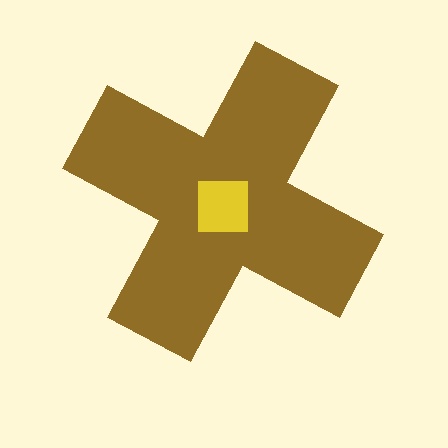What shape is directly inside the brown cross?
The yellow square.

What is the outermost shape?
The brown cross.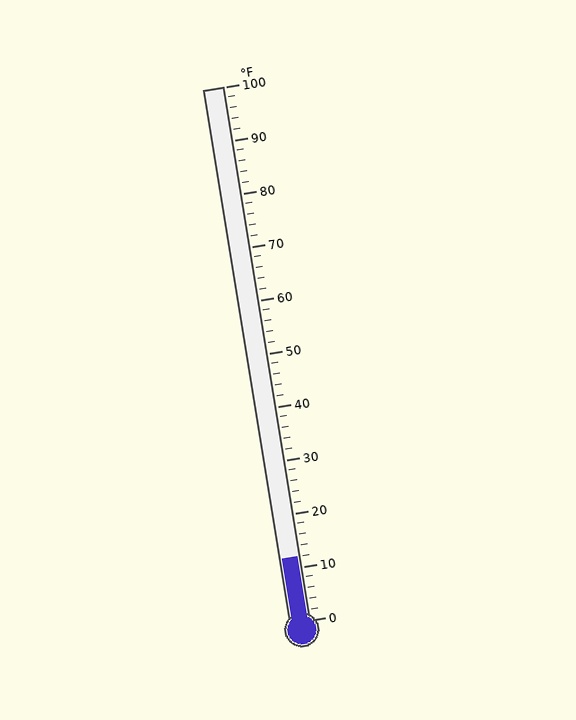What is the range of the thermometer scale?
The thermometer scale ranges from 0°F to 100°F.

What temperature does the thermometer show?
The thermometer shows approximately 12°F.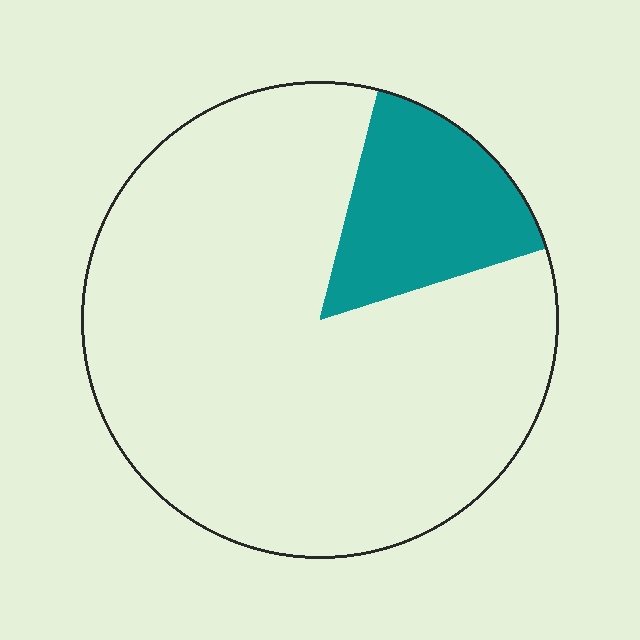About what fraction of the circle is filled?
About one sixth (1/6).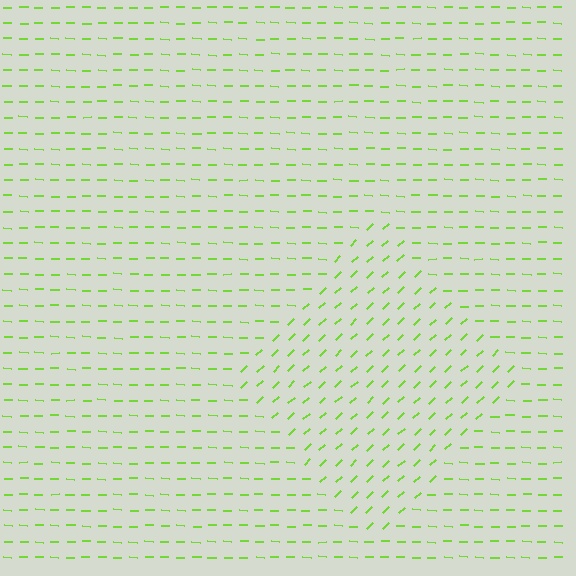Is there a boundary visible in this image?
Yes, there is a texture boundary formed by a change in line orientation.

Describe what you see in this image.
The image is filled with small lime line segments. A diamond region in the image has lines oriented differently from the surrounding lines, creating a visible texture boundary.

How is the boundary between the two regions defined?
The boundary is defined purely by a change in line orientation (approximately 45 degrees difference). All lines are the same color and thickness.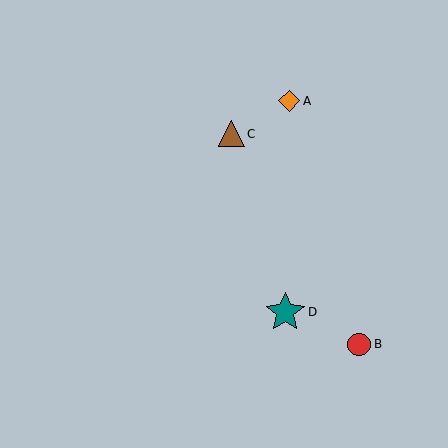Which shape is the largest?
The teal star (labeled D) is the largest.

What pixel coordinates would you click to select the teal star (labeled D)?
Click at (285, 312) to select the teal star D.